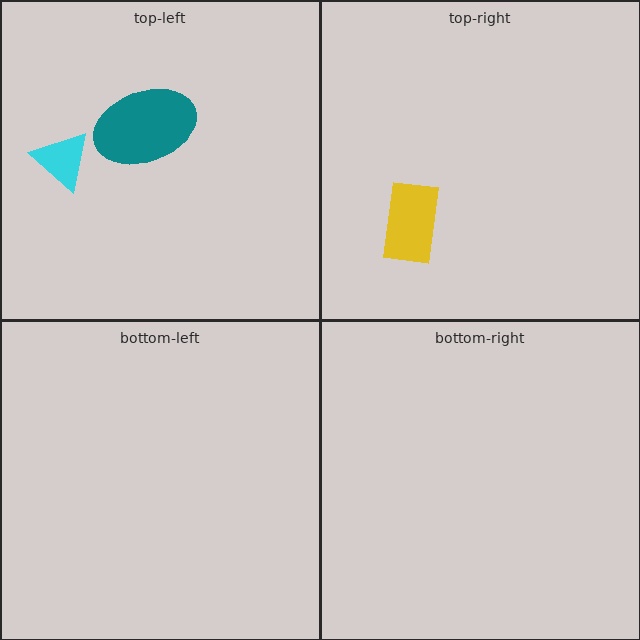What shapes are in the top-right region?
The yellow rectangle.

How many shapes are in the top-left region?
2.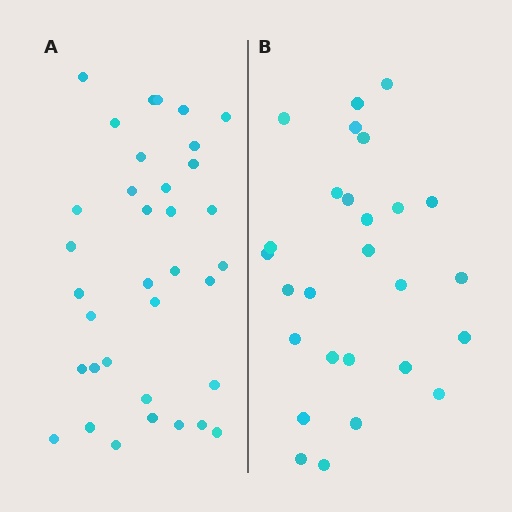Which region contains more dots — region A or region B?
Region A (the left region) has more dots.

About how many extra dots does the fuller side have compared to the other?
Region A has roughly 8 or so more dots than region B.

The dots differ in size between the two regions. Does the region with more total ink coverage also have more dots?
No. Region B has more total ink coverage because its dots are larger, but region A actually contains more individual dots. Total area can be misleading — the number of items is what matters here.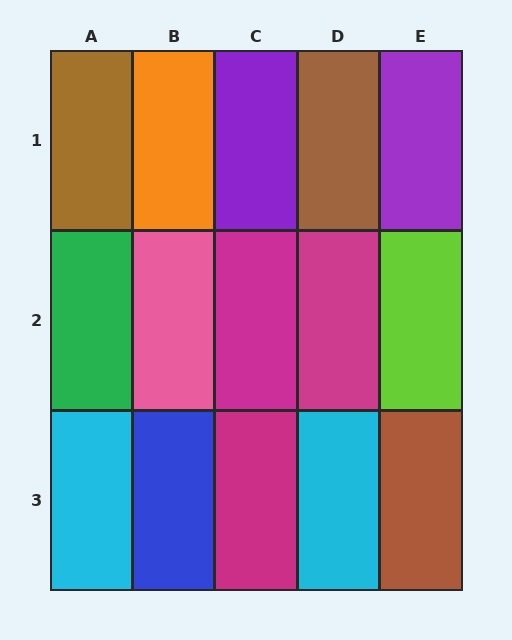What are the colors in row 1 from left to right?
Brown, orange, purple, brown, purple.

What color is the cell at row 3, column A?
Cyan.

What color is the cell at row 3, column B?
Blue.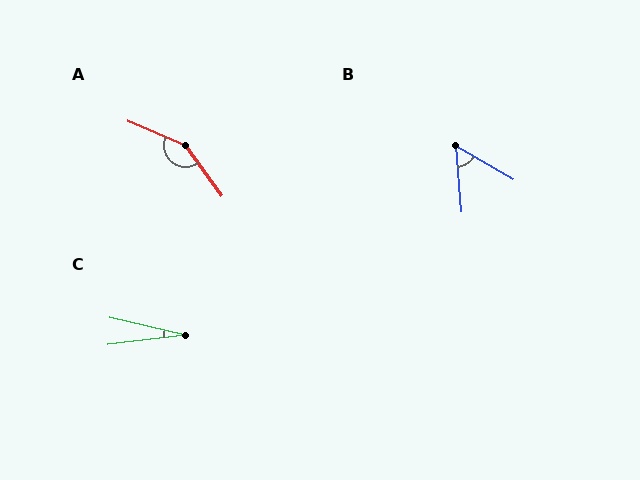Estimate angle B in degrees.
Approximately 54 degrees.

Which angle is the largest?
A, at approximately 149 degrees.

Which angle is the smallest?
C, at approximately 20 degrees.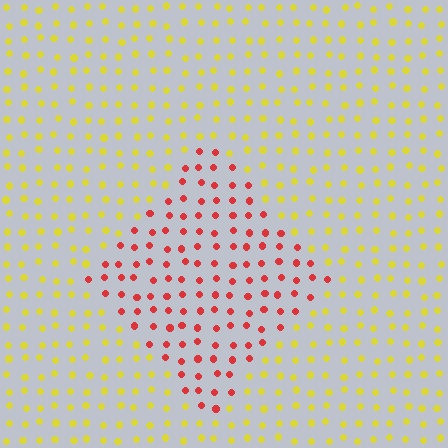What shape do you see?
I see a diamond.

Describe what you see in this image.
The image is filled with small yellow elements in a uniform arrangement. A diamond-shaped region is visible where the elements are tinted to a slightly different hue, forming a subtle color boundary.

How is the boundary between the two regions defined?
The boundary is defined purely by a slight shift in hue (about 61 degrees). Spacing, size, and orientation are identical on both sides.